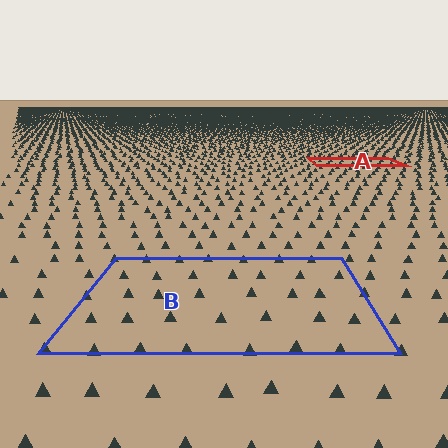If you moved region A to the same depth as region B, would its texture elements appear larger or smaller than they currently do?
They would appear larger. At a closer depth, the same texture elements are projected at a bigger on-screen size.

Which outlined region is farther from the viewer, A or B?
Region A is farther from the viewer — the texture elements inside it appear smaller and more densely packed.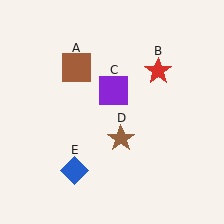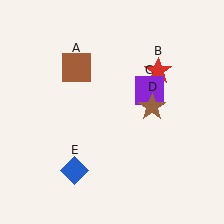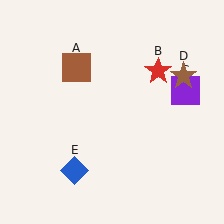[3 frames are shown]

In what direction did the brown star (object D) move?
The brown star (object D) moved up and to the right.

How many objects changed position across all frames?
2 objects changed position: purple square (object C), brown star (object D).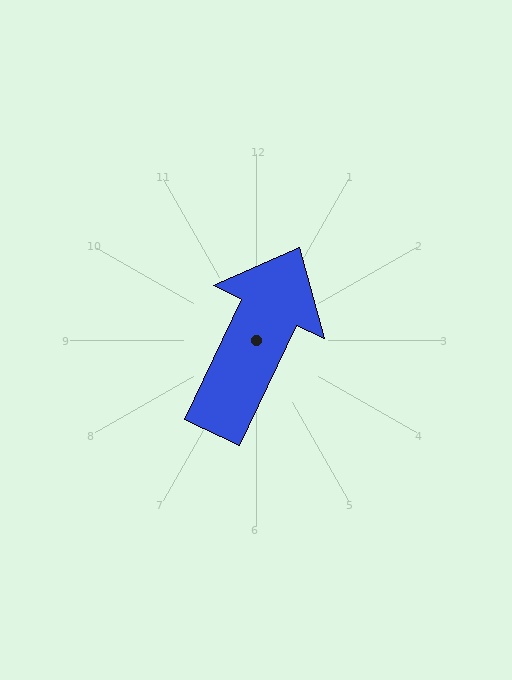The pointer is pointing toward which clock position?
Roughly 1 o'clock.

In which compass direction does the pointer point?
Northeast.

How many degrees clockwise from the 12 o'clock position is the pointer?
Approximately 25 degrees.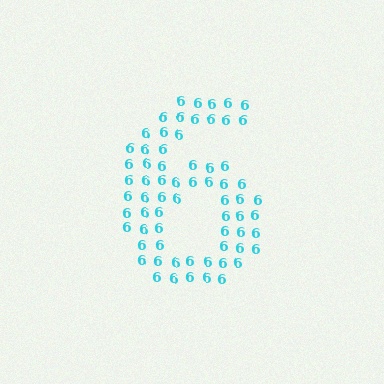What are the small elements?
The small elements are digit 6's.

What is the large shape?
The large shape is the digit 6.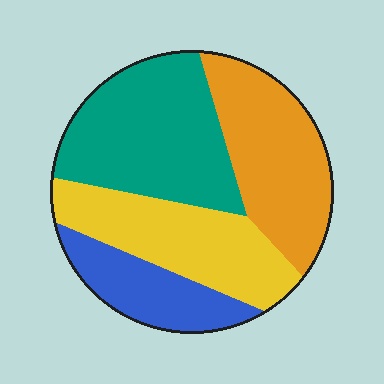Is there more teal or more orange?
Teal.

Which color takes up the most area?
Teal, at roughly 30%.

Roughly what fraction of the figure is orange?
Orange covers 27% of the figure.